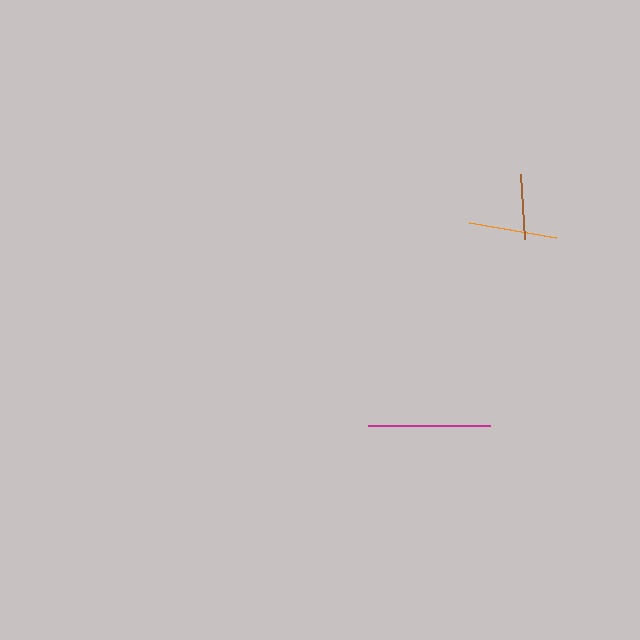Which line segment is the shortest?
The brown line is the shortest at approximately 65 pixels.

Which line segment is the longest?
The magenta line is the longest at approximately 121 pixels.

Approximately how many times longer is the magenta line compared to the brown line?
The magenta line is approximately 1.9 times the length of the brown line.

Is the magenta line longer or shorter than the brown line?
The magenta line is longer than the brown line.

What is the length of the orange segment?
The orange segment is approximately 89 pixels long.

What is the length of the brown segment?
The brown segment is approximately 65 pixels long.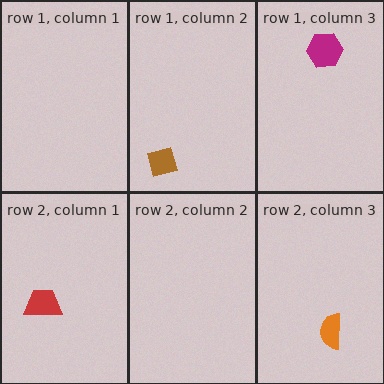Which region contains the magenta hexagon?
The row 1, column 3 region.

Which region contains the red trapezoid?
The row 2, column 1 region.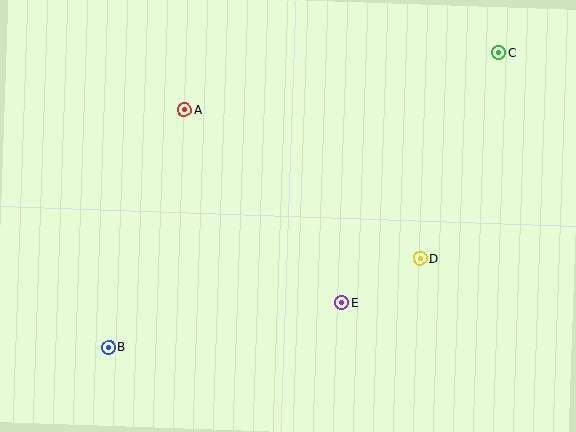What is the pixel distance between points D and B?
The distance between D and B is 324 pixels.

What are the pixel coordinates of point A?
Point A is at (184, 109).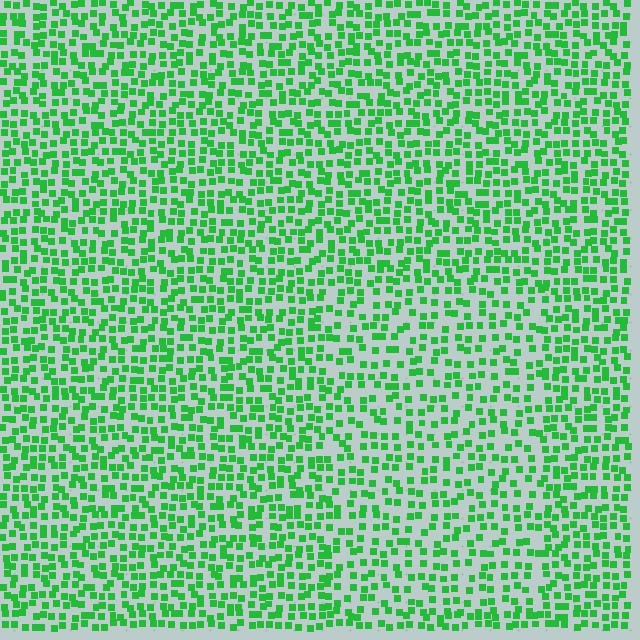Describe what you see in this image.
The image contains small green elements arranged at two different densities. A rectangle-shaped region is visible where the elements are less densely packed than the surrounding area.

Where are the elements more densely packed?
The elements are more densely packed outside the rectangle boundary.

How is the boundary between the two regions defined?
The boundary is defined by a change in element density (approximately 1.5x ratio). All elements are the same color, size, and shape.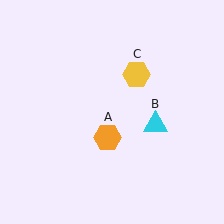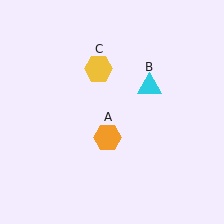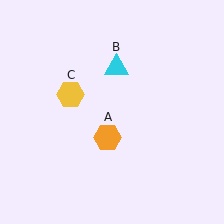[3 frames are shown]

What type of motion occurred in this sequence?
The cyan triangle (object B), yellow hexagon (object C) rotated counterclockwise around the center of the scene.